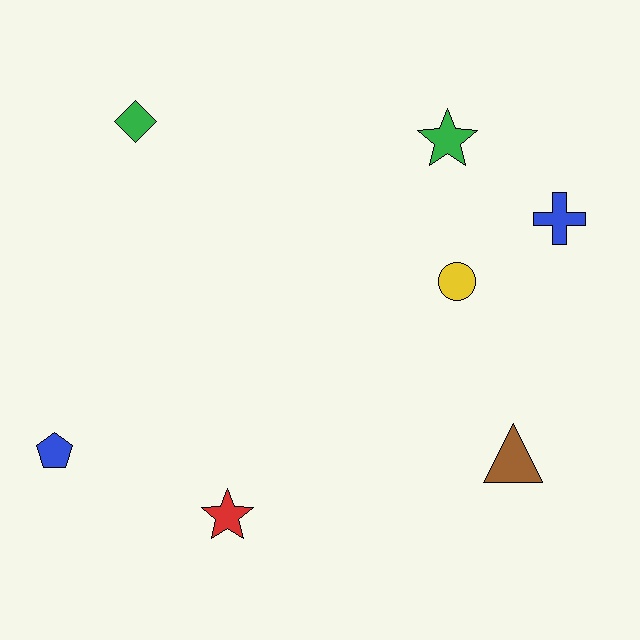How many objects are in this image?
There are 7 objects.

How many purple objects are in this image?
There are no purple objects.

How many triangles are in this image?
There is 1 triangle.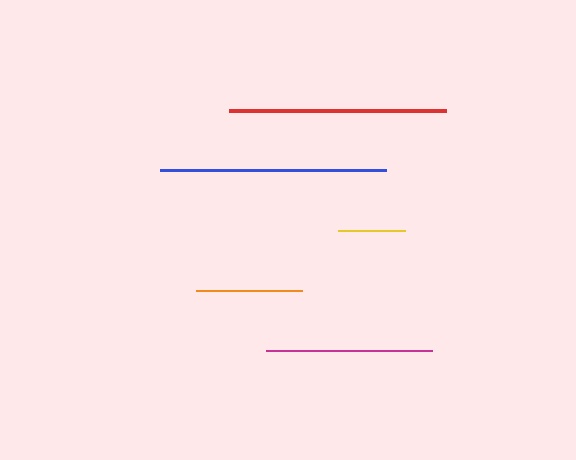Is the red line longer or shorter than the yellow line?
The red line is longer than the yellow line.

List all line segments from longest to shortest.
From longest to shortest: blue, red, magenta, orange, yellow.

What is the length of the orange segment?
The orange segment is approximately 106 pixels long.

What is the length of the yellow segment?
The yellow segment is approximately 67 pixels long.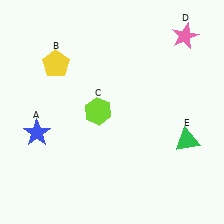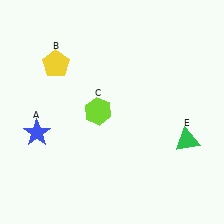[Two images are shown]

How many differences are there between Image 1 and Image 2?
There is 1 difference between the two images.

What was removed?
The pink star (D) was removed in Image 2.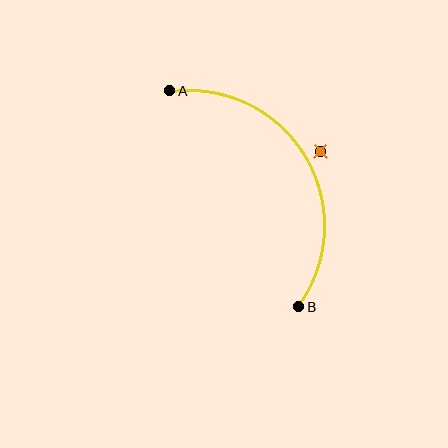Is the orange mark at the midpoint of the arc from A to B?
No — the orange mark does not lie on the arc at all. It sits slightly outside the curve.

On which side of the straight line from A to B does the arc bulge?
The arc bulges to the right of the straight line connecting A and B.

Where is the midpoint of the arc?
The arc midpoint is the point on the curve farthest from the straight line joining A and B. It sits to the right of that line.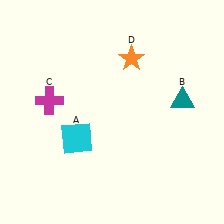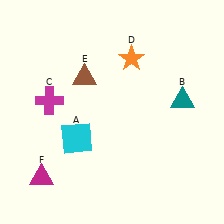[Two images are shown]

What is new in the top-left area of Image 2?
A brown triangle (E) was added in the top-left area of Image 2.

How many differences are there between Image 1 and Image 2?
There are 2 differences between the two images.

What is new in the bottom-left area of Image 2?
A magenta triangle (F) was added in the bottom-left area of Image 2.